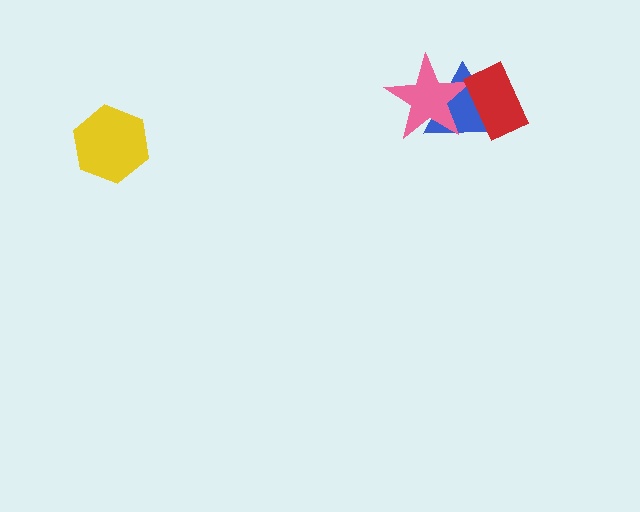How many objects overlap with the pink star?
2 objects overlap with the pink star.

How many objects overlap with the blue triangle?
2 objects overlap with the blue triangle.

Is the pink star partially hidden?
Yes, it is partially covered by another shape.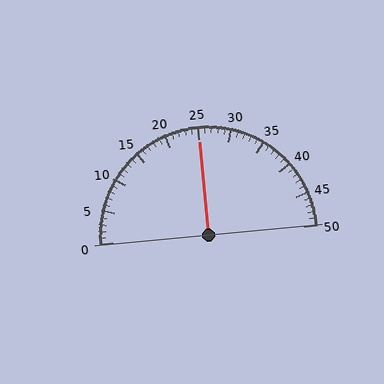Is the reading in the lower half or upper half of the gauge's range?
The reading is in the upper half of the range (0 to 50).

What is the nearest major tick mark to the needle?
The nearest major tick mark is 25.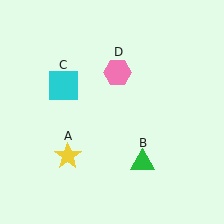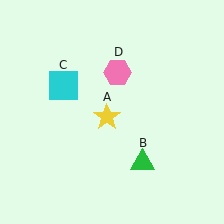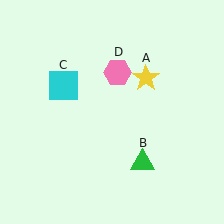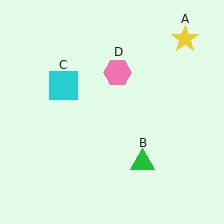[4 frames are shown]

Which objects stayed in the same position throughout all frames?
Green triangle (object B) and cyan square (object C) and pink hexagon (object D) remained stationary.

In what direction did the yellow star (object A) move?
The yellow star (object A) moved up and to the right.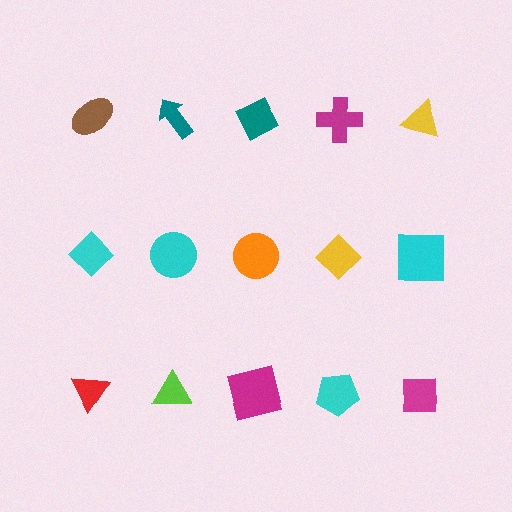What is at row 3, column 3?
A magenta square.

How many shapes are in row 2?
5 shapes.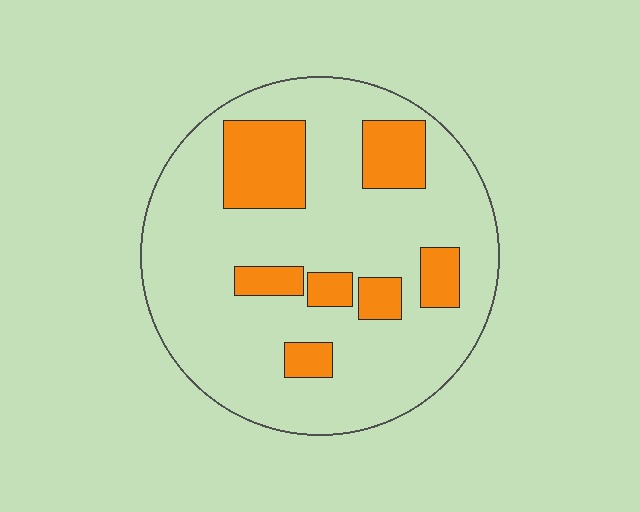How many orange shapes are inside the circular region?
7.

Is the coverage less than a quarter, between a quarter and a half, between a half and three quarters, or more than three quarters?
Less than a quarter.